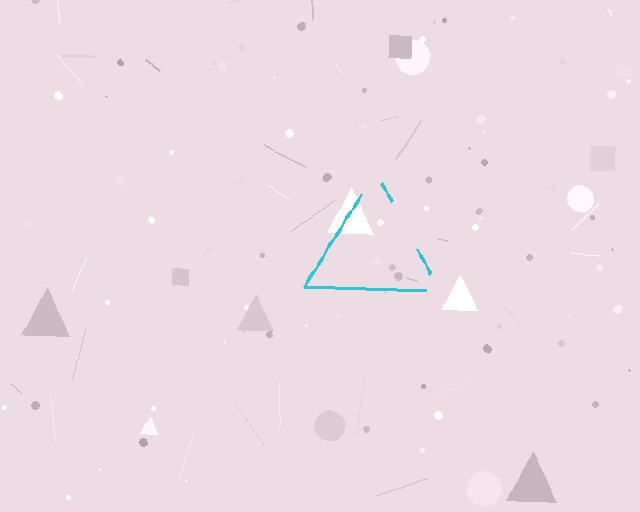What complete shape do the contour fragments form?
The contour fragments form a triangle.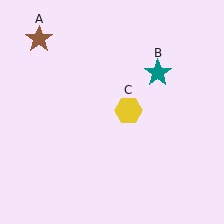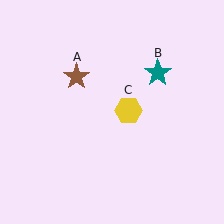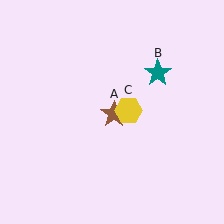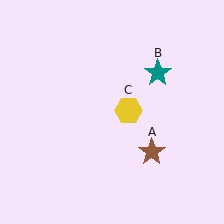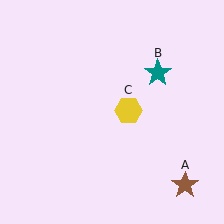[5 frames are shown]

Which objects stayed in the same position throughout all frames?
Teal star (object B) and yellow hexagon (object C) remained stationary.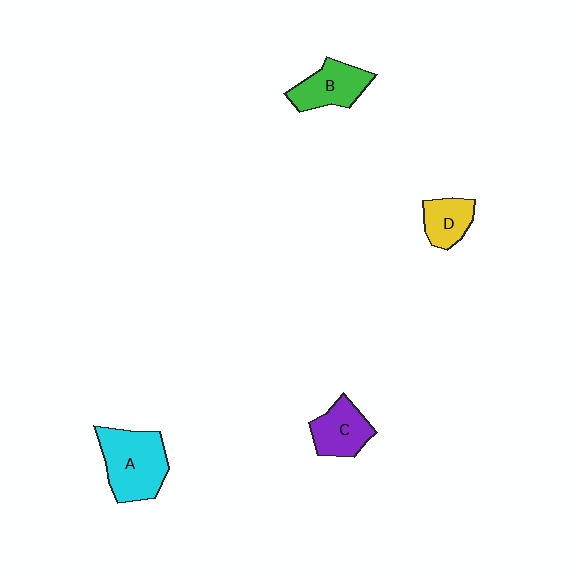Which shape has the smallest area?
Shape D (yellow).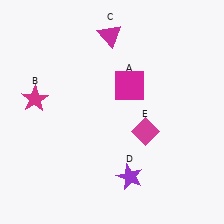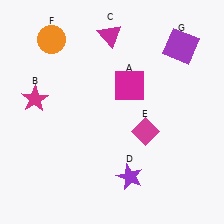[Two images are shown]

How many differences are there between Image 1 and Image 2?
There are 2 differences between the two images.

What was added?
An orange circle (F), a purple square (G) were added in Image 2.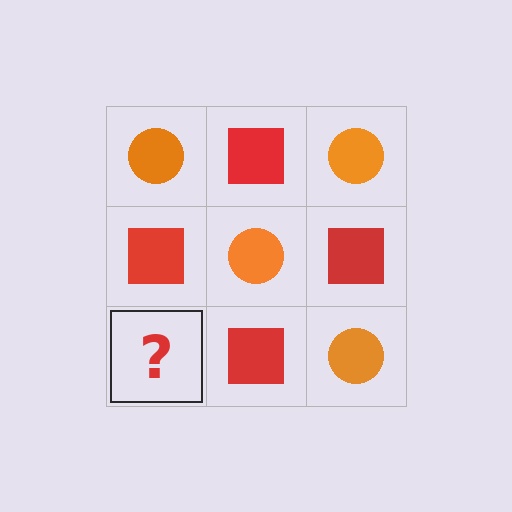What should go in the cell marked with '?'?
The missing cell should contain an orange circle.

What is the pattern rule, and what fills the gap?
The rule is that it alternates orange circle and red square in a checkerboard pattern. The gap should be filled with an orange circle.